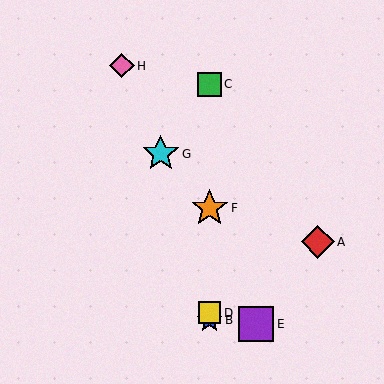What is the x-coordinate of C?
Object C is at x≈210.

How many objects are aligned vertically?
4 objects (B, C, D, F) are aligned vertically.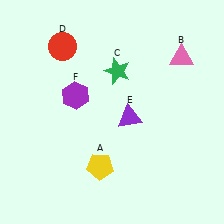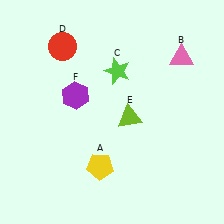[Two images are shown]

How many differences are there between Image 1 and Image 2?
There are 2 differences between the two images.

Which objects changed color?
C changed from green to lime. E changed from purple to lime.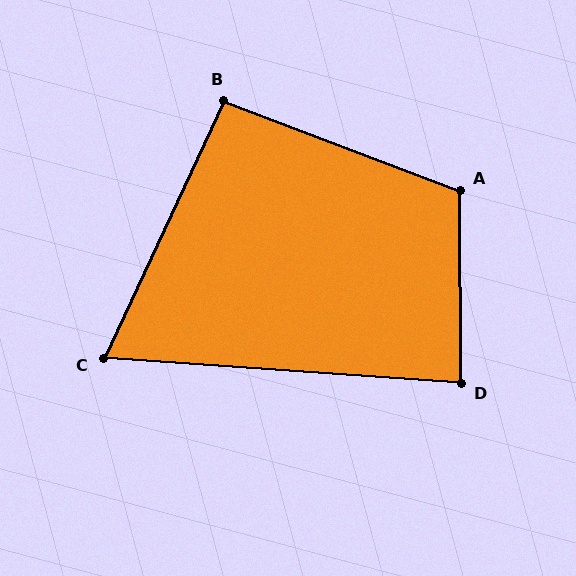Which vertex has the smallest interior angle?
C, at approximately 69 degrees.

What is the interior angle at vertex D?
Approximately 86 degrees (approximately right).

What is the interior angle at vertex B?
Approximately 94 degrees (approximately right).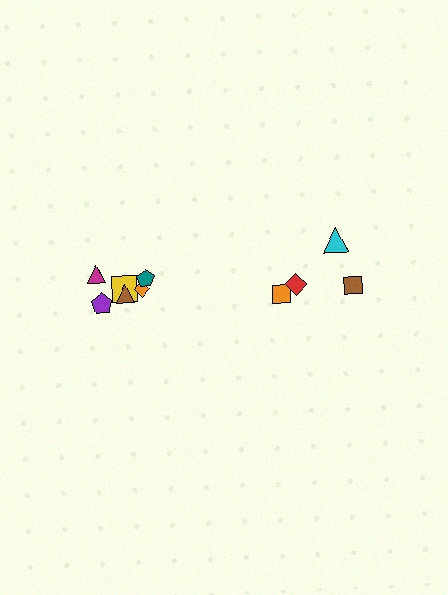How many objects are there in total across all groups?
There are 10 objects.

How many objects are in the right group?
There are 4 objects.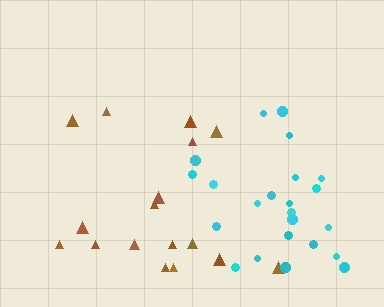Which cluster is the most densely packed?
Cyan.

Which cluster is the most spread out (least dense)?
Brown.